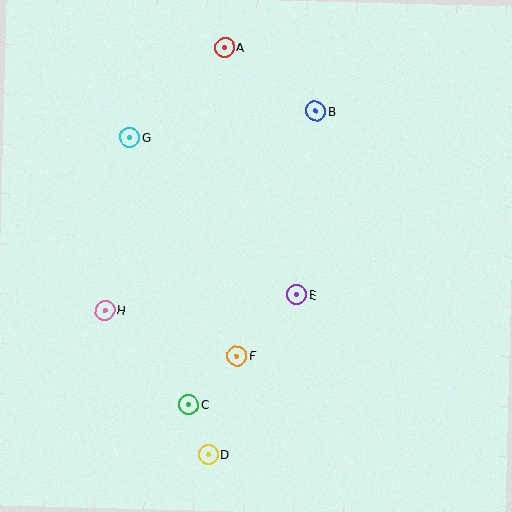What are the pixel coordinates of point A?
Point A is at (225, 47).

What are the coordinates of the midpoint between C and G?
The midpoint between C and G is at (159, 271).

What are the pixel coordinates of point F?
Point F is at (237, 356).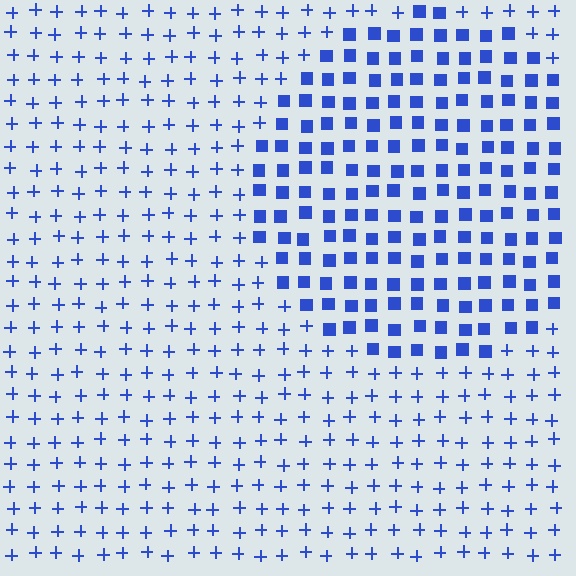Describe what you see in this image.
The image is filled with small blue elements arranged in a uniform grid. A circle-shaped region contains squares, while the surrounding area contains plus signs. The boundary is defined purely by the change in element shape.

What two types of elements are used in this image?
The image uses squares inside the circle region and plus signs outside it.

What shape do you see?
I see a circle.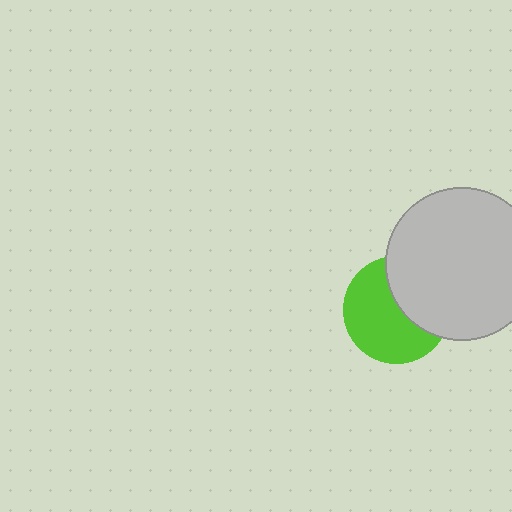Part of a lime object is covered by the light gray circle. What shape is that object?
It is a circle.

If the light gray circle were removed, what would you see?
You would see the complete lime circle.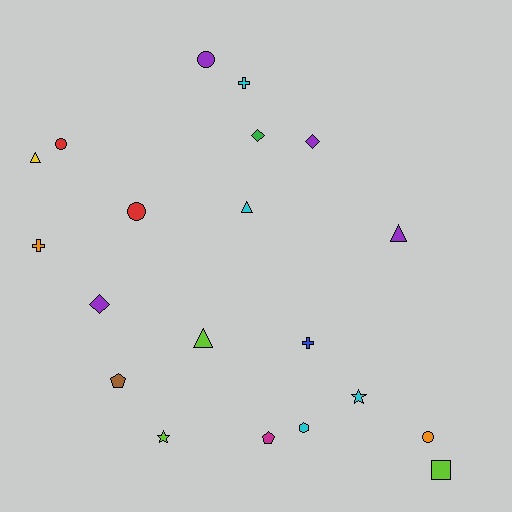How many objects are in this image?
There are 20 objects.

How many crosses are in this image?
There are 3 crosses.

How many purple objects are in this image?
There are 4 purple objects.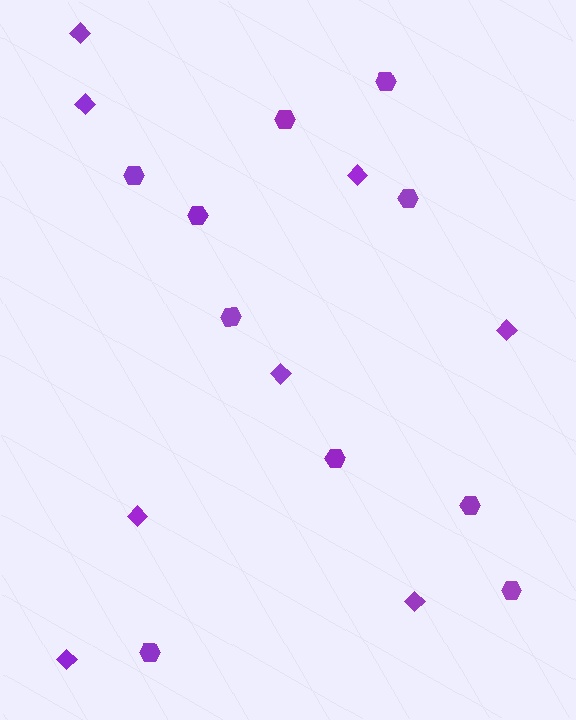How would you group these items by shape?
There are 2 groups: one group of hexagons (10) and one group of diamonds (8).